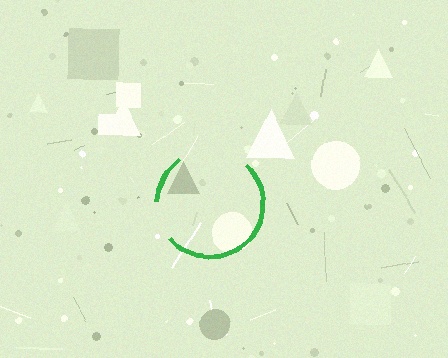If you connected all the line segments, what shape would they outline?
They would outline a circle.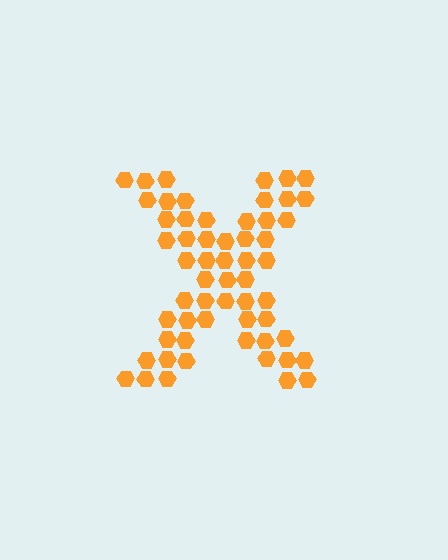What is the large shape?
The large shape is the letter X.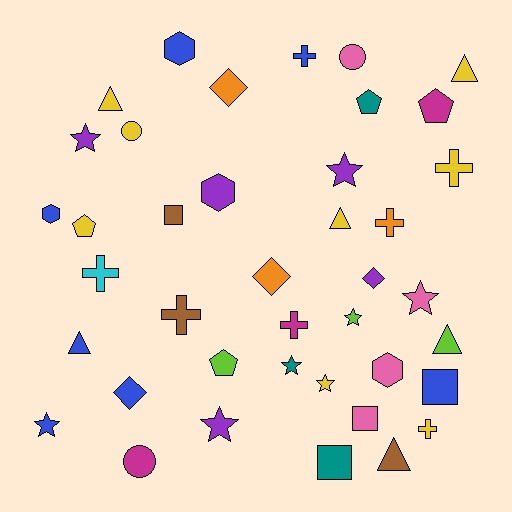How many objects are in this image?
There are 40 objects.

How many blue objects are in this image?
There are 7 blue objects.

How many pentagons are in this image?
There are 4 pentagons.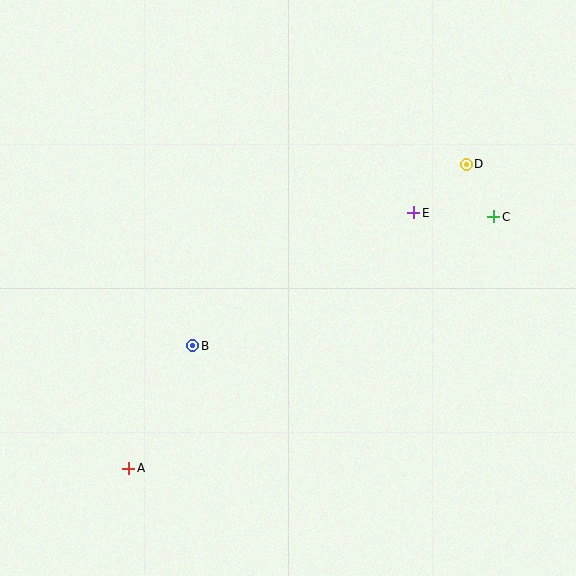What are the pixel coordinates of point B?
Point B is at (193, 346).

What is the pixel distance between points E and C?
The distance between E and C is 80 pixels.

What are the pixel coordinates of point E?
Point E is at (414, 213).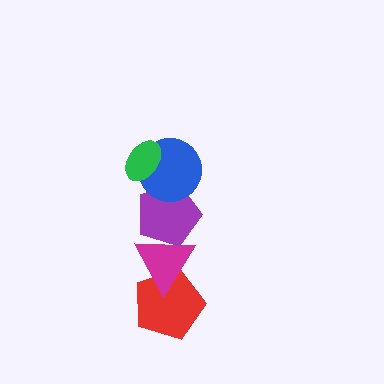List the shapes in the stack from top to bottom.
From top to bottom: the green ellipse, the blue circle, the purple pentagon, the magenta triangle, the red pentagon.